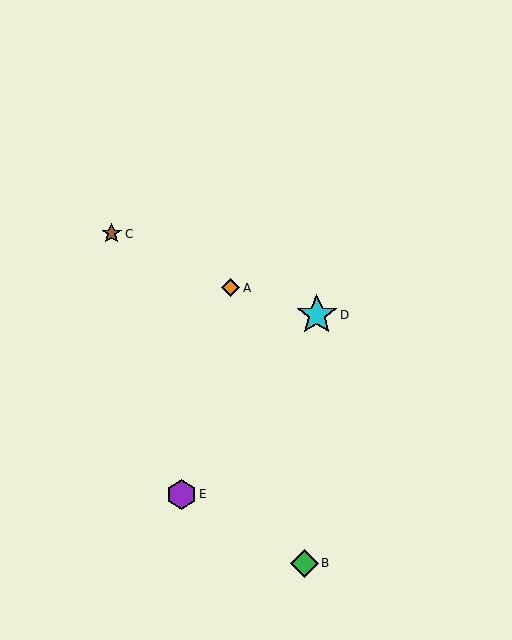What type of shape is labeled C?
Shape C is a brown star.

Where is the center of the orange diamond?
The center of the orange diamond is at (231, 288).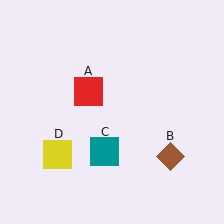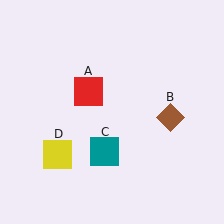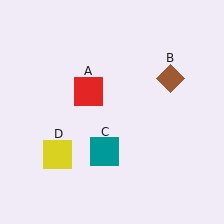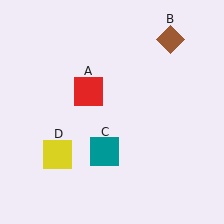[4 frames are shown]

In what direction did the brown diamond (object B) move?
The brown diamond (object B) moved up.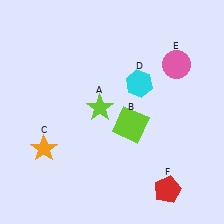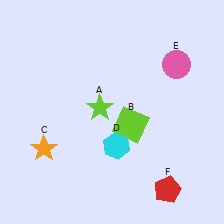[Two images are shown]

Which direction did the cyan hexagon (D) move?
The cyan hexagon (D) moved down.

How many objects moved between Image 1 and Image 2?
1 object moved between the two images.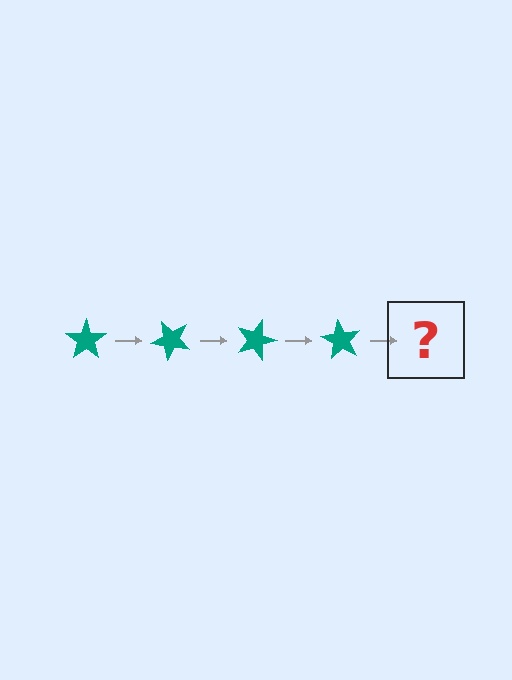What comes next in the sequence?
The next element should be a teal star rotated 180 degrees.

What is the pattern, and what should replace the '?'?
The pattern is that the star rotates 45 degrees each step. The '?' should be a teal star rotated 180 degrees.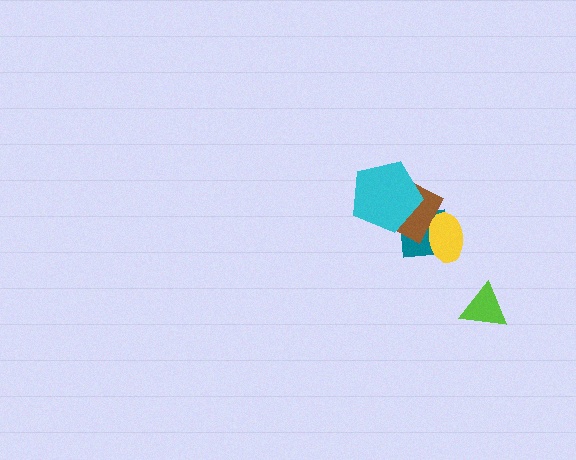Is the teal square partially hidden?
Yes, it is partially covered by another shape.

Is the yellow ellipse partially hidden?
No, no other shape covers it.